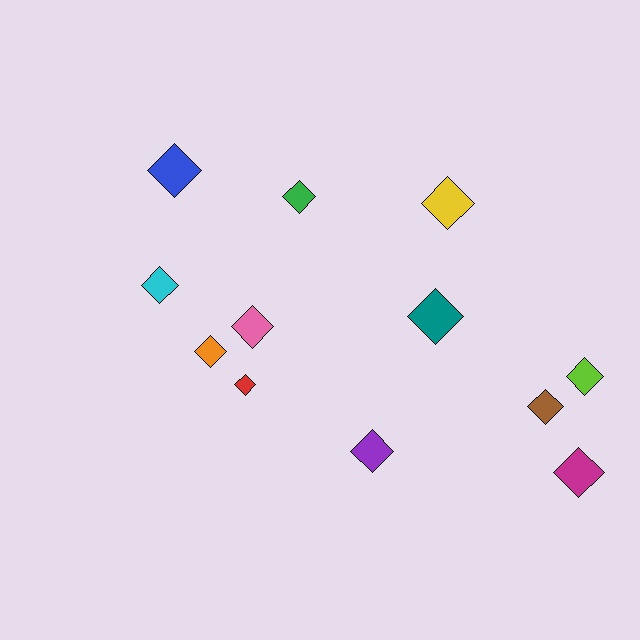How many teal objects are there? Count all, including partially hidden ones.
There is 1 teal object.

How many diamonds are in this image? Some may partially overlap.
There are 12 diamonds.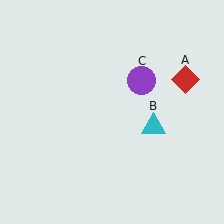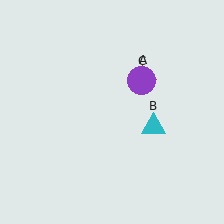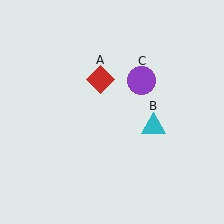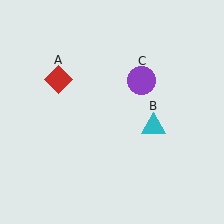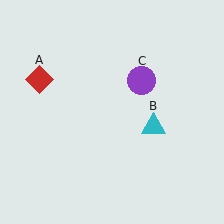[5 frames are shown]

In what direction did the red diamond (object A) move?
The red diamond (object A) moved left.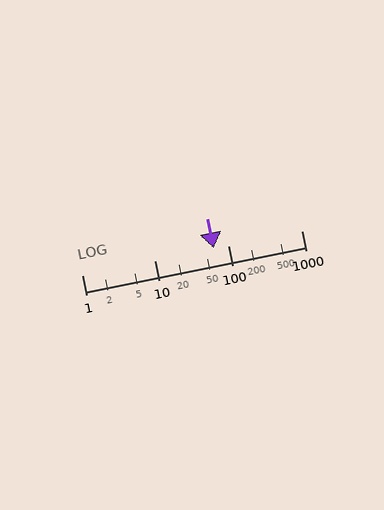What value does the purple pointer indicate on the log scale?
The pointer indicates approximately 64.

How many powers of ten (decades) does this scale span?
The scale spans 3 decades, from 1 to 1000.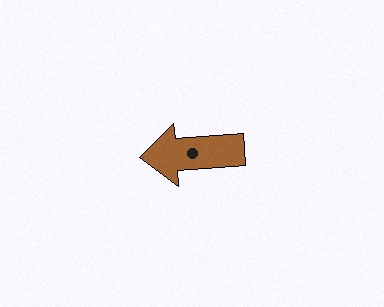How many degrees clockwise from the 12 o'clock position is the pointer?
Approximately 266 degrees.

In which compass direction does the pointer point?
West.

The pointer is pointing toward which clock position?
Roughly 9 o'clock.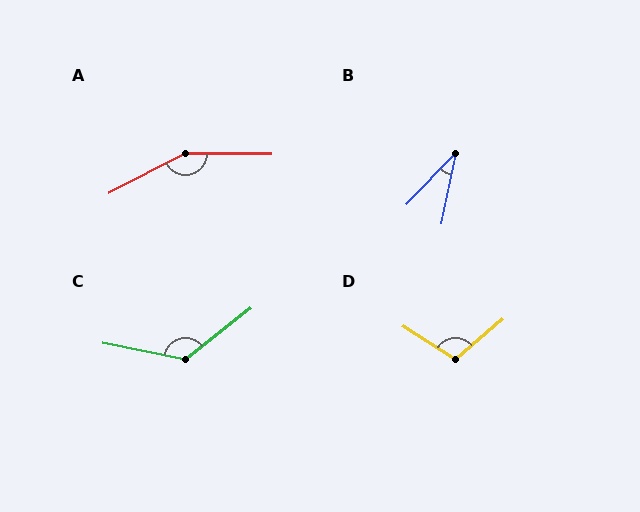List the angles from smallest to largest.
B (33°), D (107°), C (131°), A (152°).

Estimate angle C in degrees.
Approximately 131 degrees.